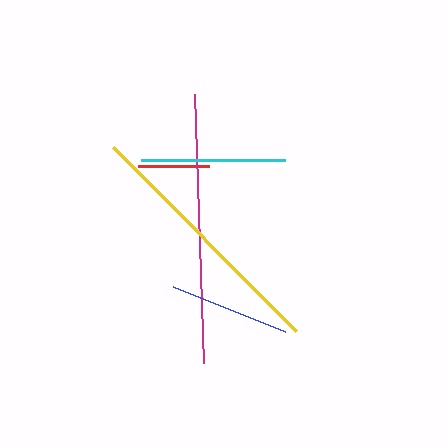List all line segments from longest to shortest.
From longest to shortest: magenta, yellow, cyan, blue, red.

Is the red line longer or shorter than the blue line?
The blue line is longer than the red line.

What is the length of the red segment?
The red segment is approximately 71 pixels long.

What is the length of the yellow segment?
The yellow segment is approximately 259 pixels long.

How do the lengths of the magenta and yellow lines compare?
The magenta and yellow lines are approximately the same length.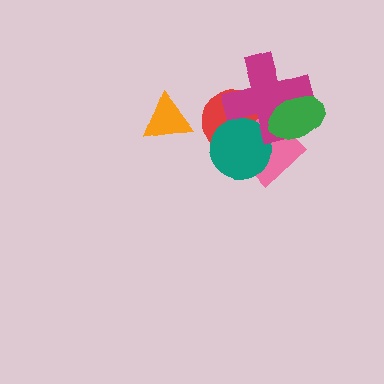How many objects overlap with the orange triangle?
0 objects overlap with the orange triangle.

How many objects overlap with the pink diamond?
4 objects overlap with the pink diamond.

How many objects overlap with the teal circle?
3 objects overlap with the teal circle.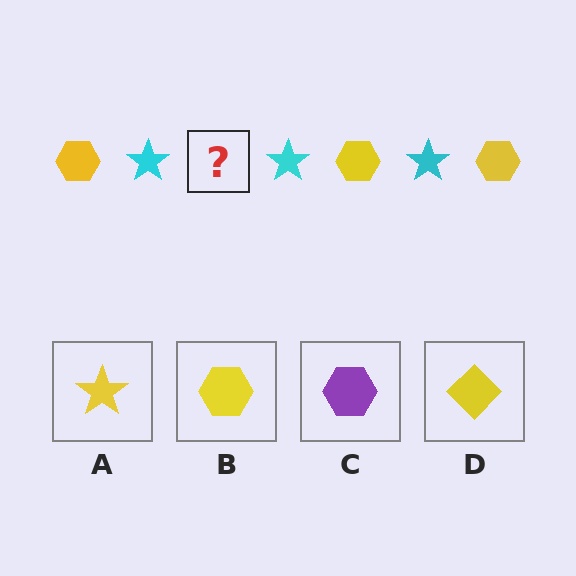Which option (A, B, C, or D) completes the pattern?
B.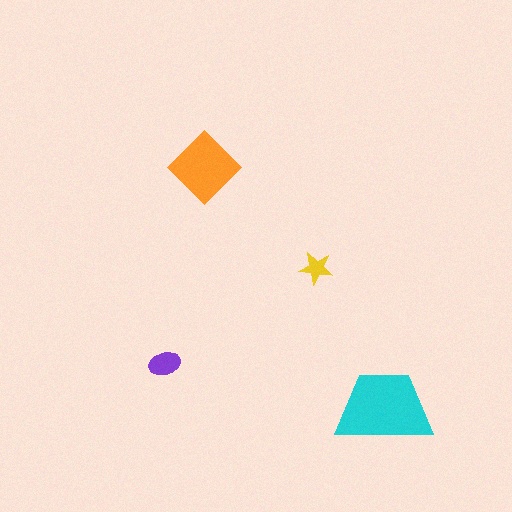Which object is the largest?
The cyan trapezoid.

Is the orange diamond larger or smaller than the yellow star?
Larger.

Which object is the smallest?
The yellow star.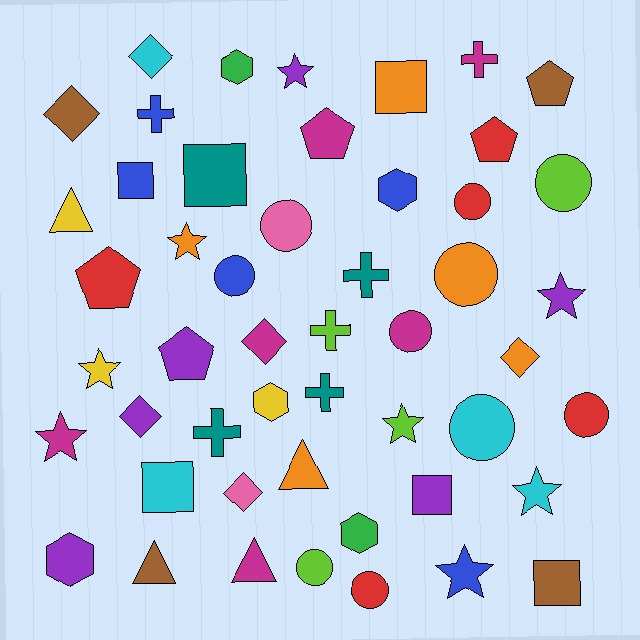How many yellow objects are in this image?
There are 3 yellow objects.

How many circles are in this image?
There are 10 circles.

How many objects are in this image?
There are 50 objects.